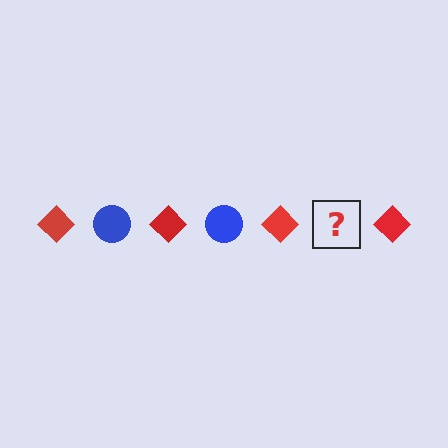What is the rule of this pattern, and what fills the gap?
The rule is that the pattern alternates between red diamond and blue circle. The gap should be filled with a blue circle.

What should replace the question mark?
The question mark should be replaced with a blue circle.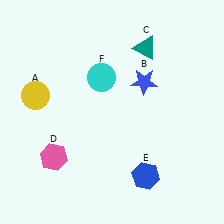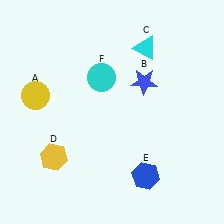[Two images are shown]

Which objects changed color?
C changed from teal to cyan. D changed from pink to yellow.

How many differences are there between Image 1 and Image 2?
There are 2 differences between the two images.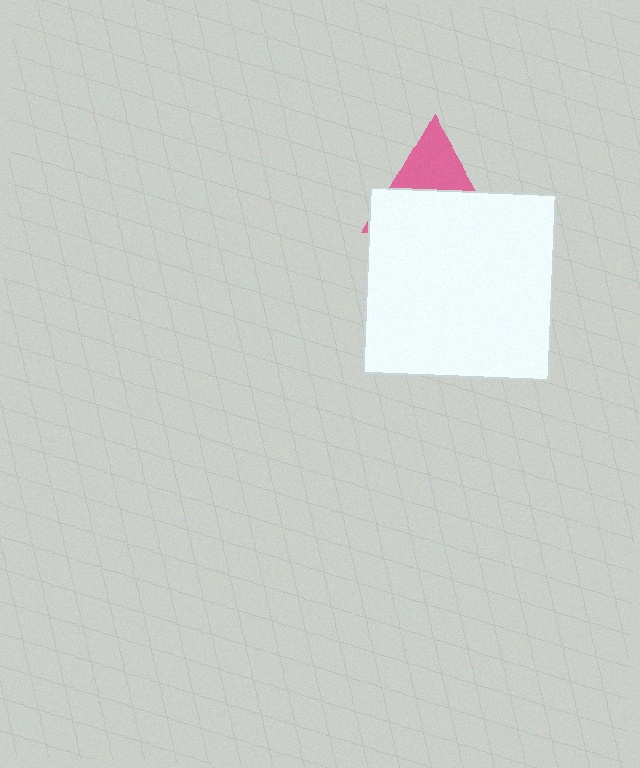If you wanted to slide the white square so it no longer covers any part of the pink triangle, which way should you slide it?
Slide it down — that is the most direct way to separate the two shapes.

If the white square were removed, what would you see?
You would see the complete pink triangle.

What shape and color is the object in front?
The object in front is a white square.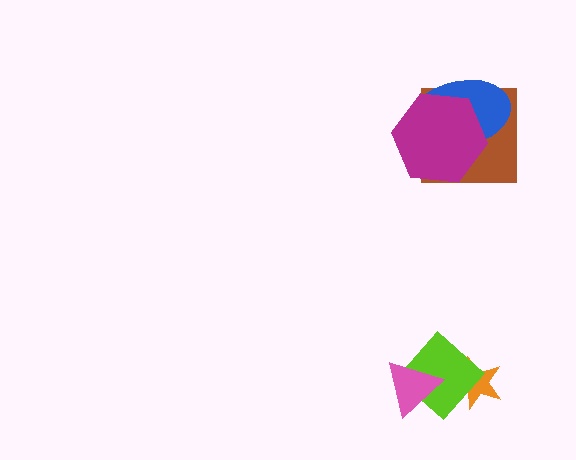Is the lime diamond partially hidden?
Yes, it is partially covered by another shape.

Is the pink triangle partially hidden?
No, no other shape covers it.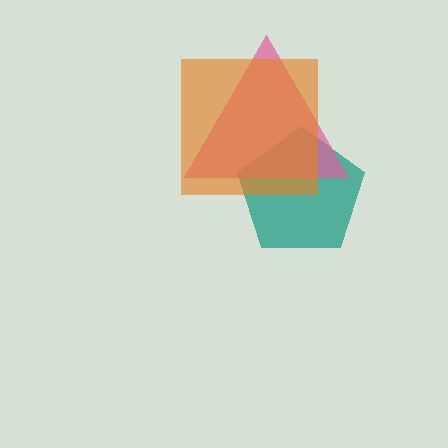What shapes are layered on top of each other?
The layered shapes are: a teal pentagon, a pink triangle, an orange square.